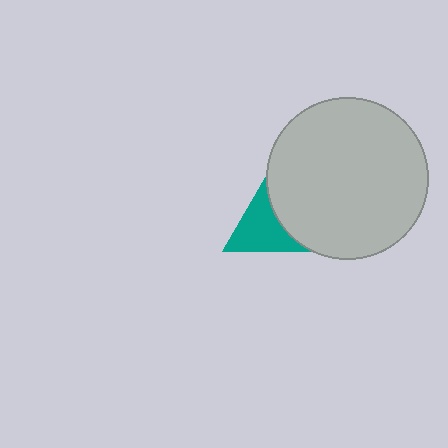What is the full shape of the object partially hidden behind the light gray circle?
The partially hidden object is a teal triangle.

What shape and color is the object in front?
The object in front is a light gray circle.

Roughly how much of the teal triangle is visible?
About half of it is visible (roughly 51%).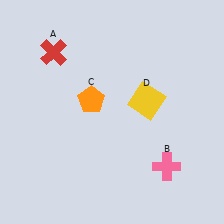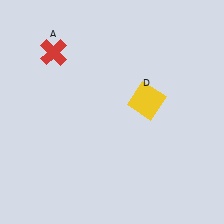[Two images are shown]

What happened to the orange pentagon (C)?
The orange pentagon (C) was removed in Image 2. It was in the top-left area of Image 1.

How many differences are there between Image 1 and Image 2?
There are 2 differences between the two images.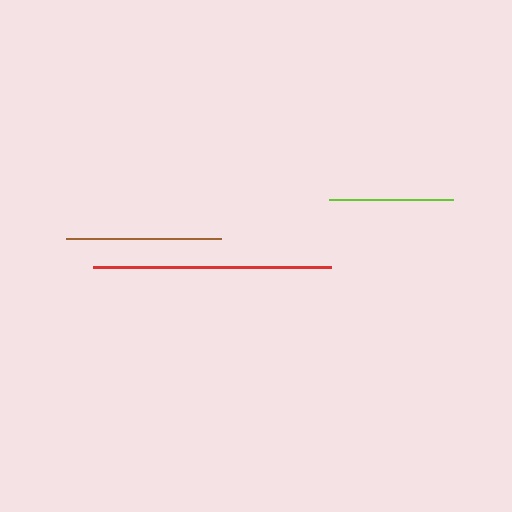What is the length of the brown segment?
The brown segment is approximately 154 pixels long.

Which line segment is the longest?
The red line is the longest at approximately 238 pixels.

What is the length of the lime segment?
The lime segment is approximately 123 pixels long.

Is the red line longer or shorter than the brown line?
The red line is longer than the brown line.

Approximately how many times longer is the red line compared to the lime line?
The red line is approximately 1.9 times the length of the lime line.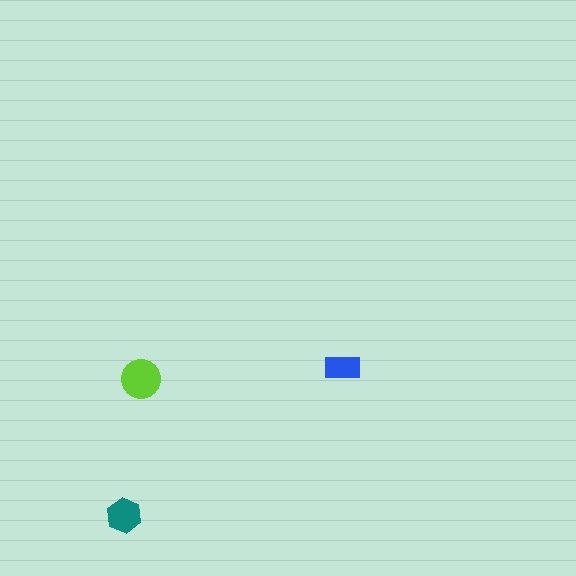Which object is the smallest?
The blue rectangle.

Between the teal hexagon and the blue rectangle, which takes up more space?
The teal hexagon.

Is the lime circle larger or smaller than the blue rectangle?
Larger.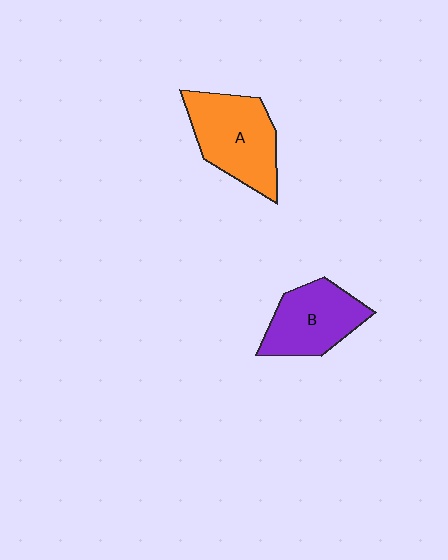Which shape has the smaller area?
Shape B (purple).